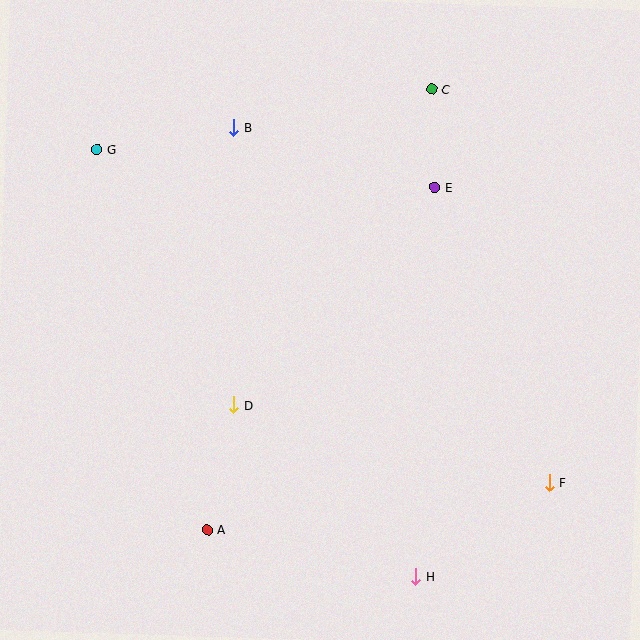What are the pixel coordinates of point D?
Point D is at (234, 405).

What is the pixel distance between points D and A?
The distance between D and A is 128 pixels.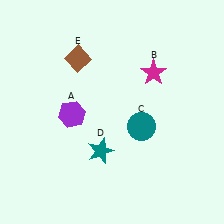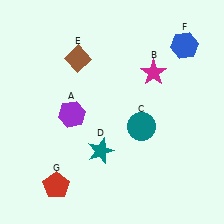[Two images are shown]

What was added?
A blue hexagon (F), a red pentagon (G) were added in Image 2.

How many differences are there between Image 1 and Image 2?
There are 2 differences between the two images.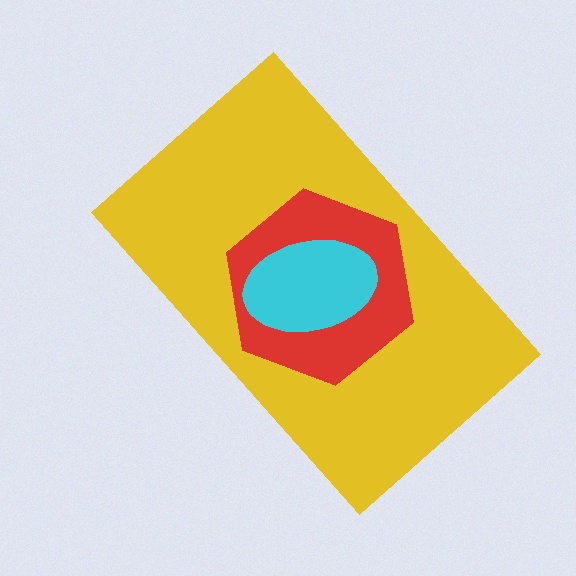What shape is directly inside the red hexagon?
The cyan ellipse.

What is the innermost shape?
The cyan ellipse.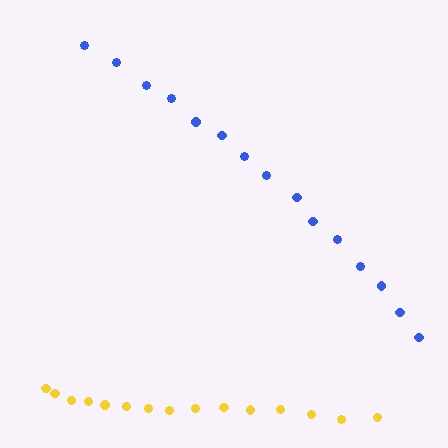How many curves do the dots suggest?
There are 2 distinct paths.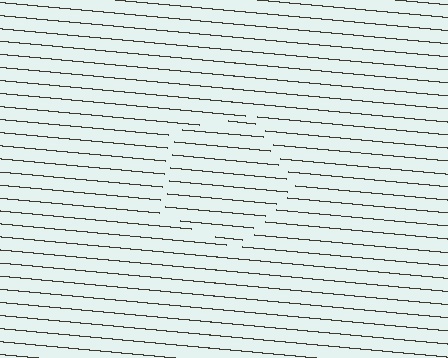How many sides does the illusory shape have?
5 sides — the line-ends trace a pentagon.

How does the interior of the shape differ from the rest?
The interior of the shape contains the same grating, shifted by half a period — the contour is defined by the phase discontinuity where line-ends from the inner and outer gratings abut.